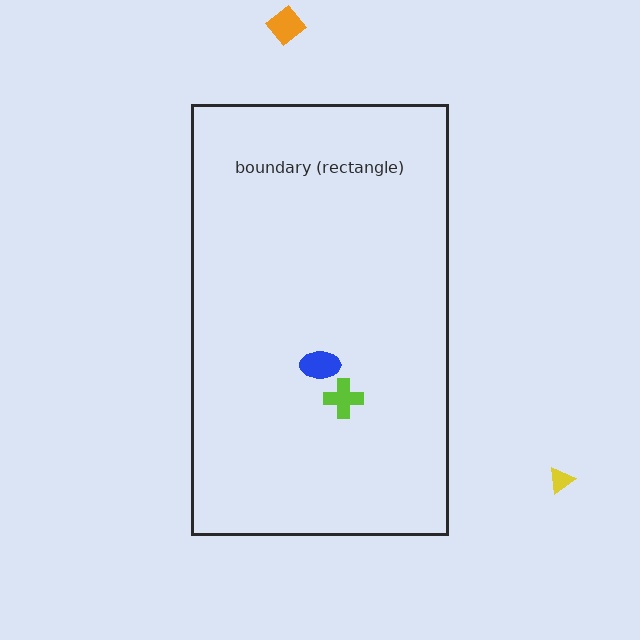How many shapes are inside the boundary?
2 inside, 2 outside.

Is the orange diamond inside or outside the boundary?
Outside.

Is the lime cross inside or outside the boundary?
Inside.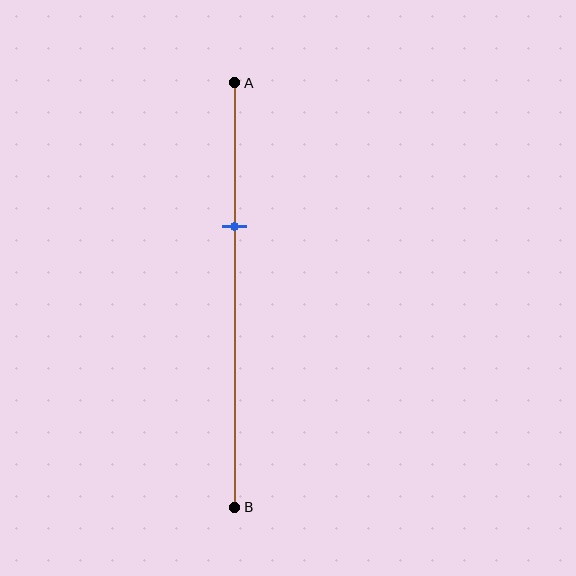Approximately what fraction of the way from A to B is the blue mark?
The blue mark is approximately 35% of the way from A to B.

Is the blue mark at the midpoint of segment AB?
No, the mark is at about 35% from A, not at the 50% midpoint.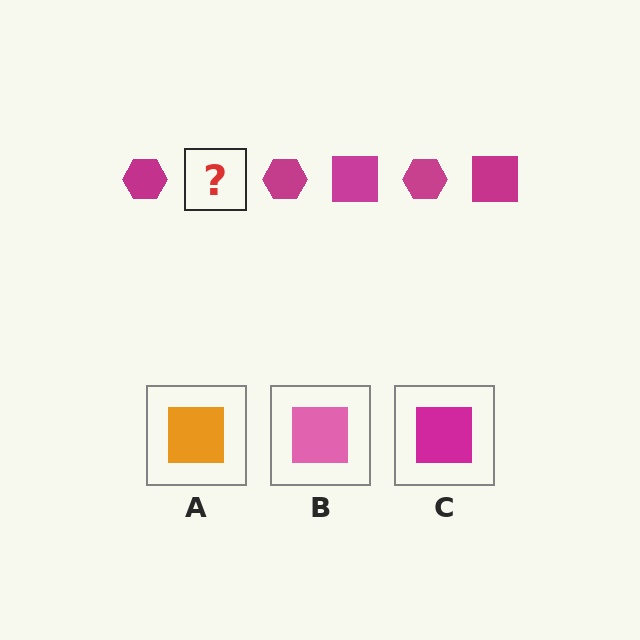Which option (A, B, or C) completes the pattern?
C.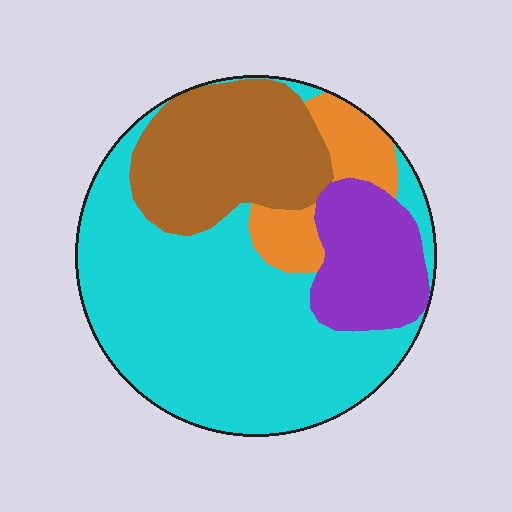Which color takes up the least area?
Orange, at roughly 10%.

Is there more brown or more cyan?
Cyan.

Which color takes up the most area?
Cyan, at roughly 55%.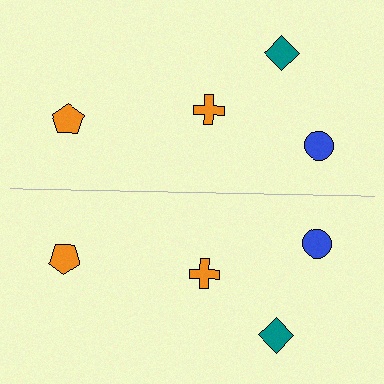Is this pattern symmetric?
Yes, this pattern has bilateral (reflection) symmetry.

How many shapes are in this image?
There are 8 shapes in this image.